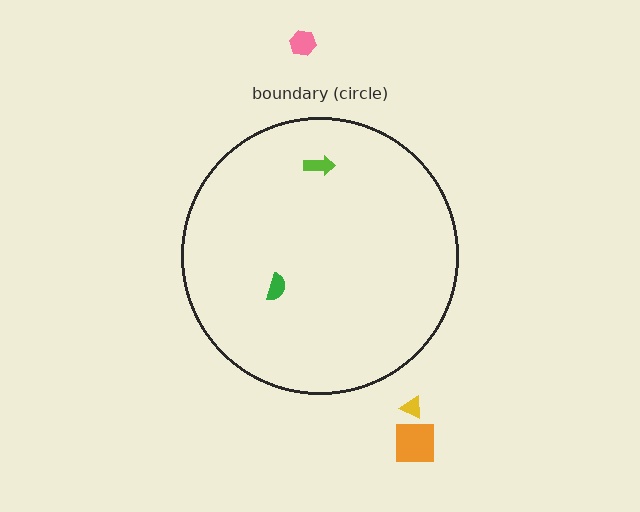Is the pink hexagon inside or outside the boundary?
Outside.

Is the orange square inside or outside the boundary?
Outside.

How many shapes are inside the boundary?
2 inside, 3 outside.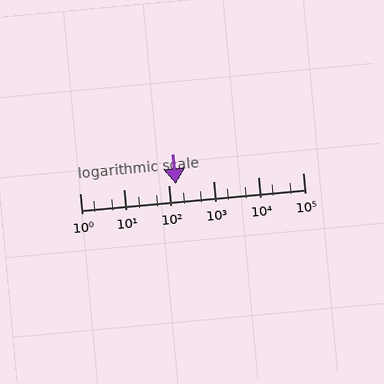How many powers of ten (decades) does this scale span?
The scale spans 5 decades, from 1 to 100000.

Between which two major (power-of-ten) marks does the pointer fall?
The pointer is between 100 and 1000.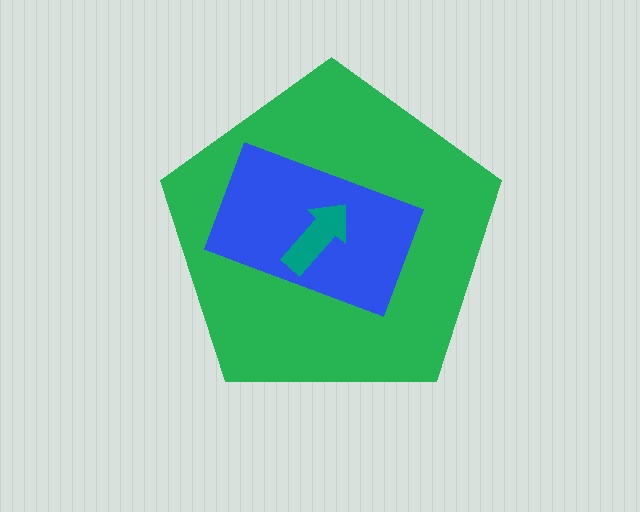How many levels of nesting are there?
3.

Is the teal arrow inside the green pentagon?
Yes.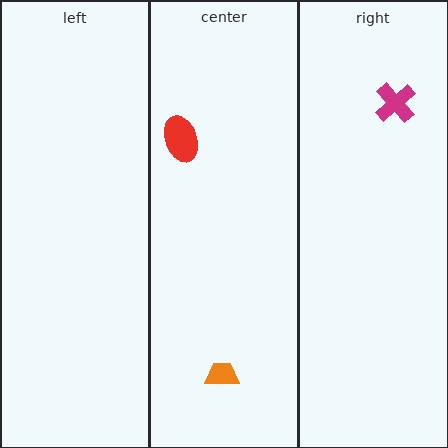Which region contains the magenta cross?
The right region.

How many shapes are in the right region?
1.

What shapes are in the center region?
The orange trapezoid, the red ellipse.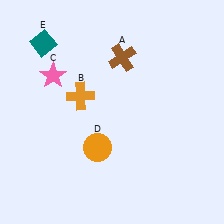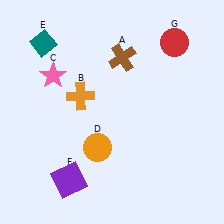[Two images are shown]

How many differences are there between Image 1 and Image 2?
There are 2 differences between the two images.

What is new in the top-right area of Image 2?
A red circle (G) was added in the top-right area of Image 2.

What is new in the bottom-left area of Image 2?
A purple square (F) was added in the bottom-left area of Image 2.